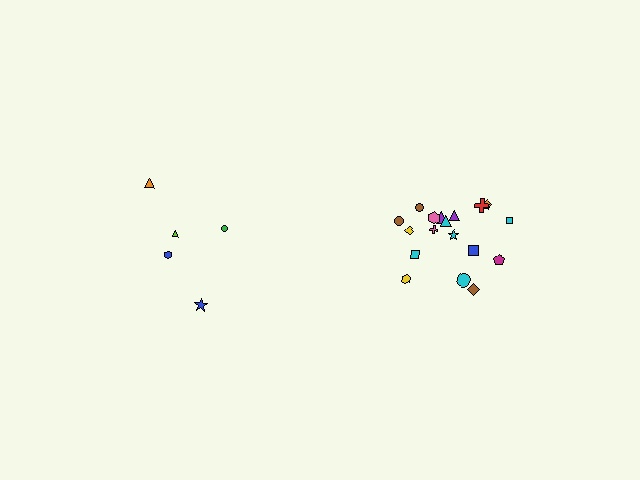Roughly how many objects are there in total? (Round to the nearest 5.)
Roughly 25 objects in total.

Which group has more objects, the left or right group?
The right group.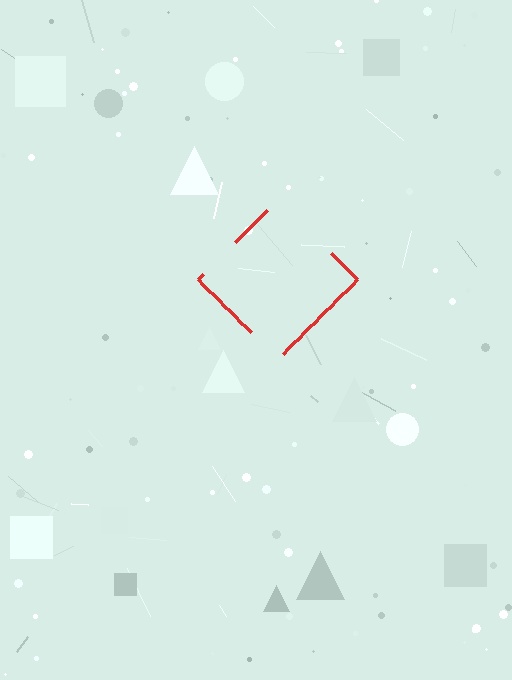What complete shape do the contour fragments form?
The contour fragments form a diamond.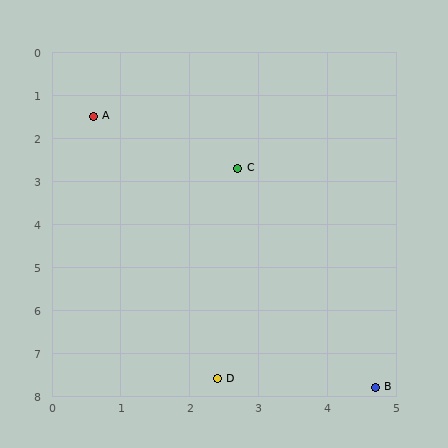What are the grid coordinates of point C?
Point C is at approximately (2.7, 2.7).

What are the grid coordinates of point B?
Point B is at approximately (4.7, 7.8).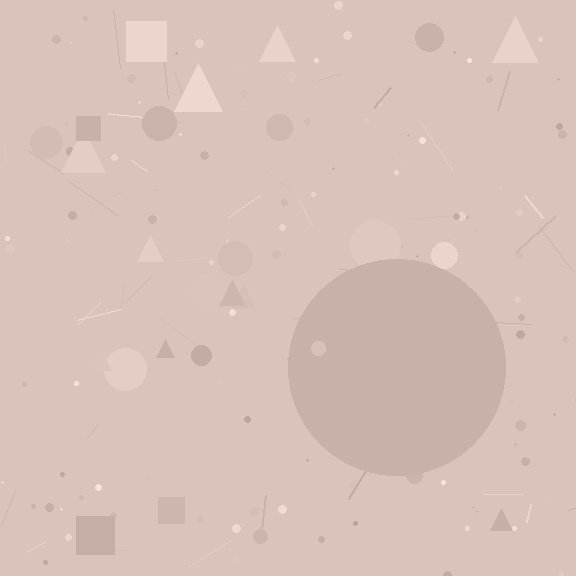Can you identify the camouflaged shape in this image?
The camouflaged shape is a circle.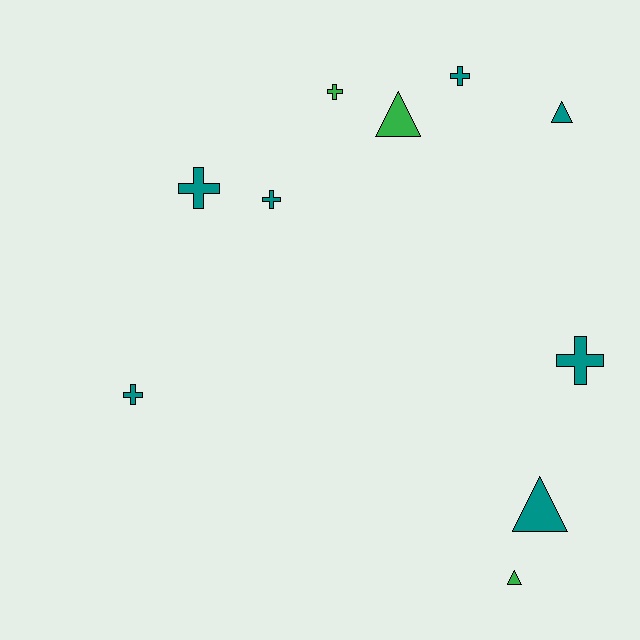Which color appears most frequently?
Teal, with 7 objects.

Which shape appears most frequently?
Cross, with 6 objects.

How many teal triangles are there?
There are 2 teal triangles.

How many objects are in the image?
There are 10 objects.